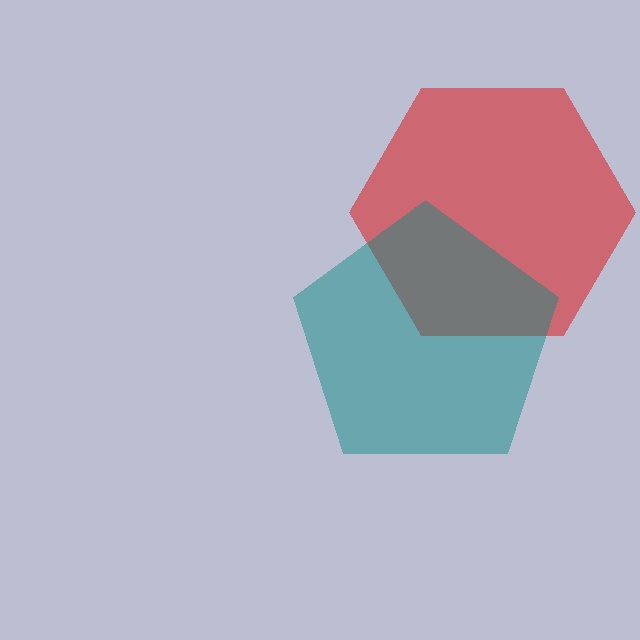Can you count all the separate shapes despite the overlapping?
Yes, there are 2 separate shapes.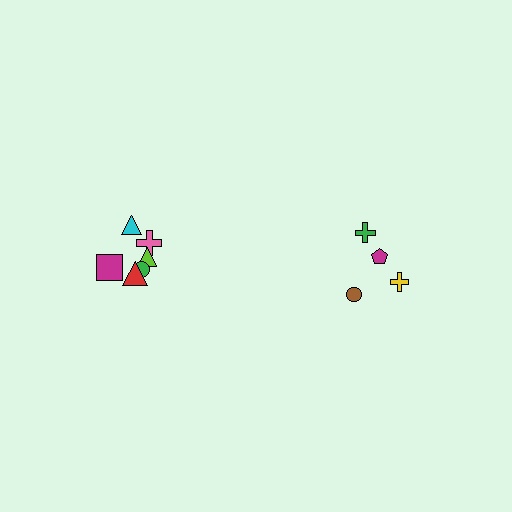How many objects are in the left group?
There are 6 objects.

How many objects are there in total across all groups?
There are 10 objects.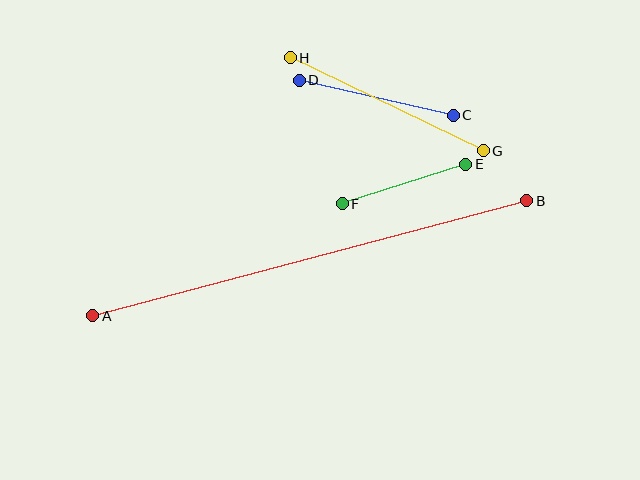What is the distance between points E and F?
The distance is approximately 129 pixels.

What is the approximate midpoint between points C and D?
The midpoint is at approximately (376, 98) pixels.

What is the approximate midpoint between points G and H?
The midpoint is at approximately (387, 104) pixels.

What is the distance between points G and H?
The distance is approximately 214 pixels.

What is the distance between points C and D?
The distance is approximately 158 pixels.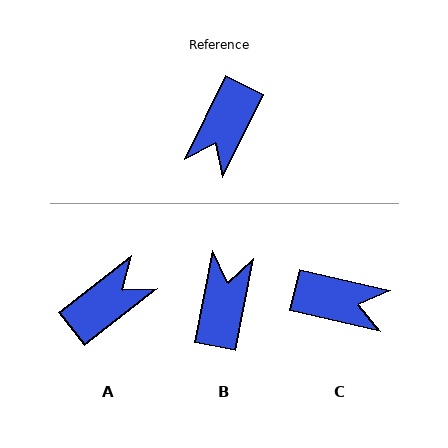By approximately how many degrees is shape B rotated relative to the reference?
Approximately 164 degrees clockwise.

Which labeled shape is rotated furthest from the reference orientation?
B, about 164 degrees away.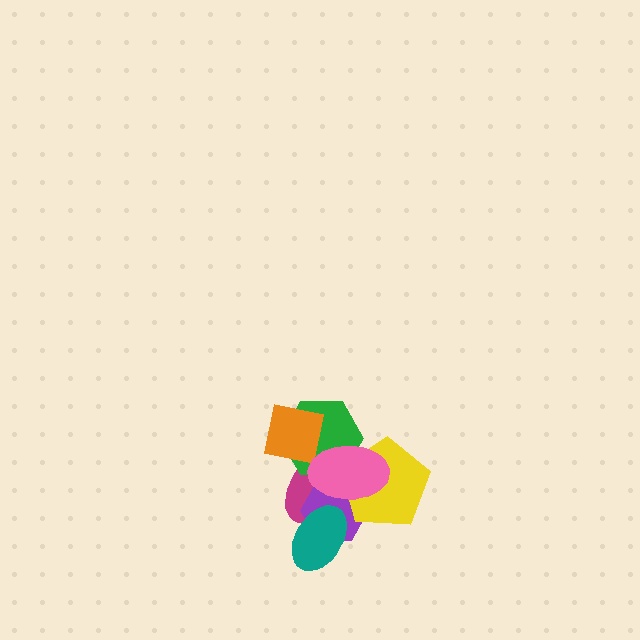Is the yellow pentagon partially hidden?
Yes, it is partially covered by another shape.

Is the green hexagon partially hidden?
Yes, it is partially covered by another shape.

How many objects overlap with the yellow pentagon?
4 objects overlap with the yellow pentagon.